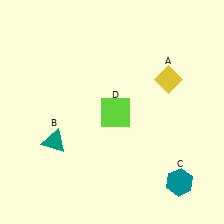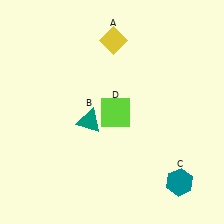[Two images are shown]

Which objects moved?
The objects that moved are: the yellow diamond (A), the teal triangle (B).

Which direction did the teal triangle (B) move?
The teal triangle (B) moved right.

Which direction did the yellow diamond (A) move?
The yellow diamond (A) moved left.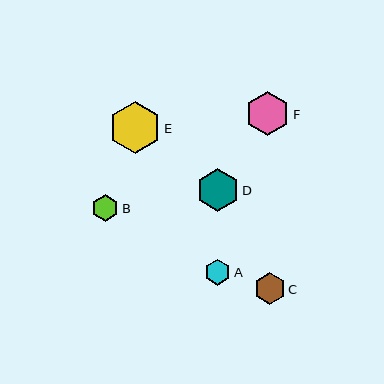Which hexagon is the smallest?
Hexagon A is the smallest with a size of approximately 26 pixels.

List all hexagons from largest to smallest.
From largest to smallest: E, F, D, C, B, A.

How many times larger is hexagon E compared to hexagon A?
Hexagon E is approximately 2.0 times the size of hexagon A.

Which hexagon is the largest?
Hexagon E is the largest with a size of approximately 52 pixels.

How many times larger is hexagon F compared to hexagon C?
Hexagon F is approximately 1.4 times the size of hexagon C.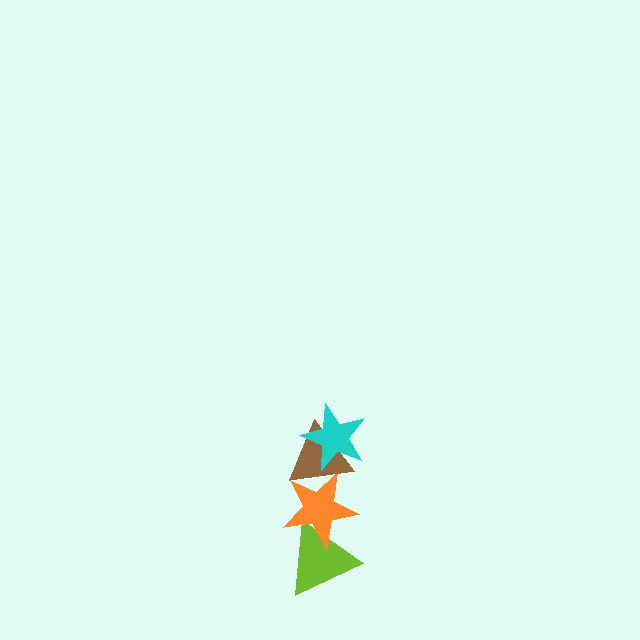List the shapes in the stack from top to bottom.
From top to bottom: the cyan star, the brown triangle, the orange star, the lime triangle.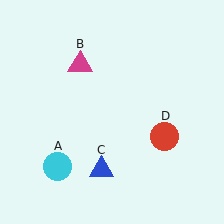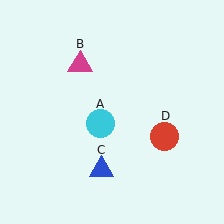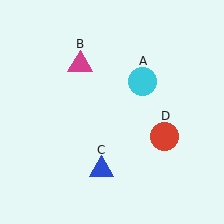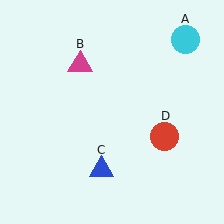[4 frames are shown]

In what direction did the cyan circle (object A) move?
The cyan circle (object A) moved up and to the right.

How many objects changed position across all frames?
1 object changed position: cyan circle (object A).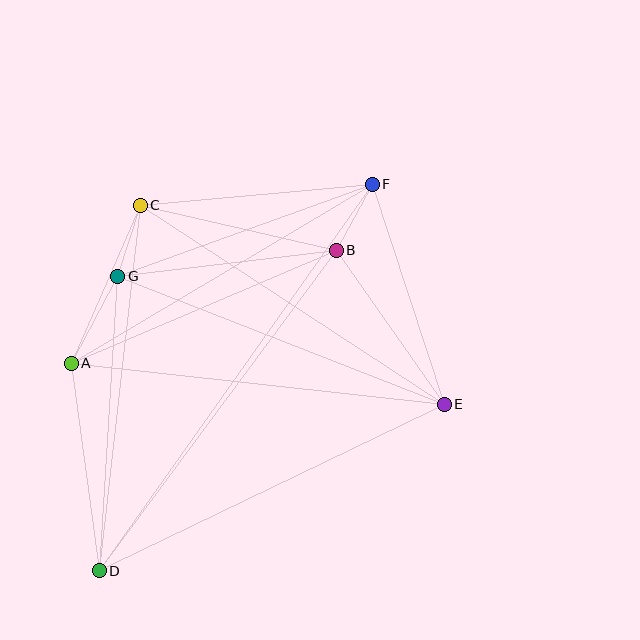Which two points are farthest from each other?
Points D and F are farthest from each other.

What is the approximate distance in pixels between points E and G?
The distance between E and G is approximately 350 pixels.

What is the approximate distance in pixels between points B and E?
The distance between B and E is approximately 188 pixels.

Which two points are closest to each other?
Points C and G are closest to each other.